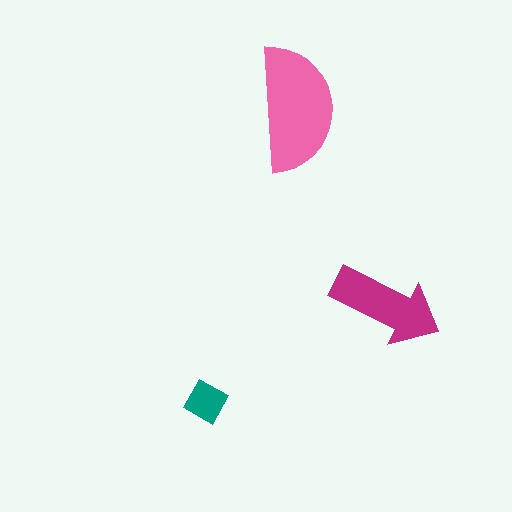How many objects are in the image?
There are 3 objects in the image.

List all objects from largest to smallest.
The pink semicircle, the magenta arrow, the teal diamond.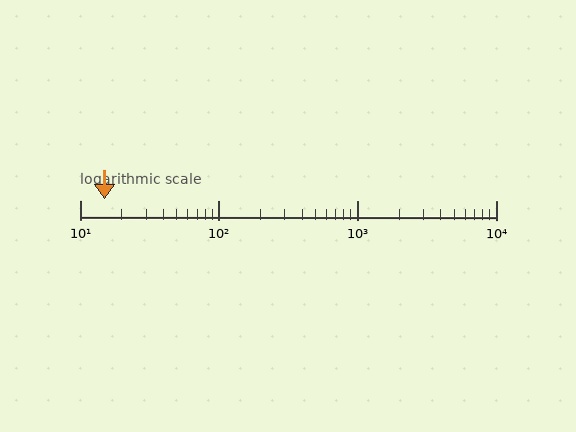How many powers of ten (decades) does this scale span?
The scale spans 3 decades, from 10 to 10000.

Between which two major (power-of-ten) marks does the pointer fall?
The pointer is between 10 and 100.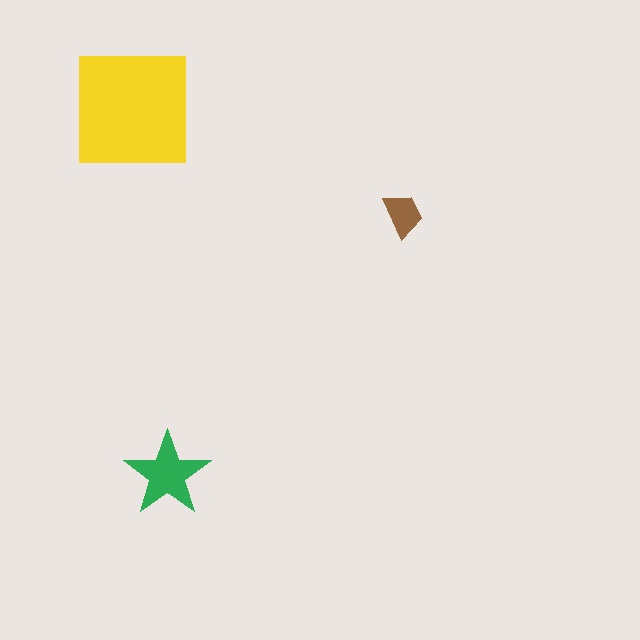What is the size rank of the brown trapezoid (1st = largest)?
3rd.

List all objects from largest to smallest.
The yellow square, the green star, the brown trapezoid.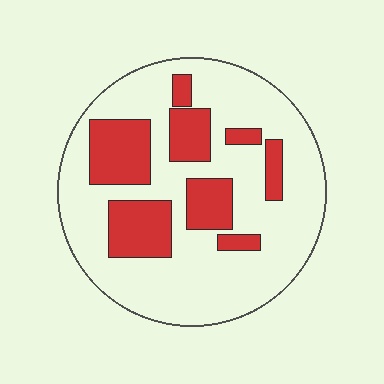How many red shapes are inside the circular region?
8.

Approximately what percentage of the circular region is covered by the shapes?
Approximately 25%.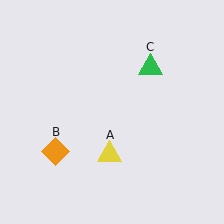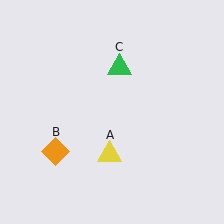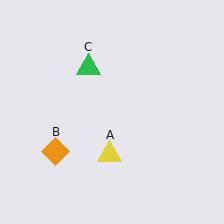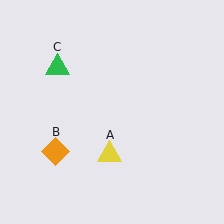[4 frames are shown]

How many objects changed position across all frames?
1 object changed position: green triangle (object C).